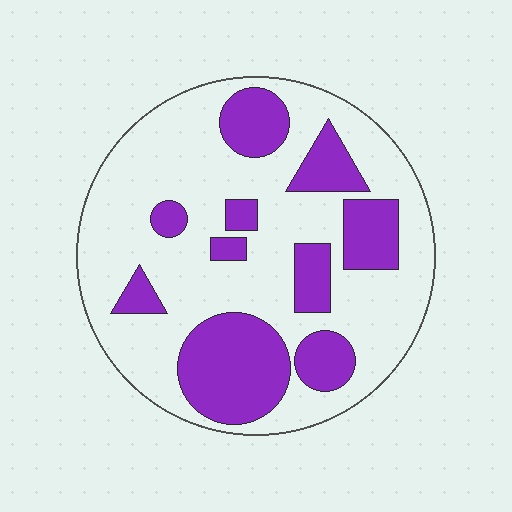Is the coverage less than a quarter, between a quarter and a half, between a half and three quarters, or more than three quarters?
Between a quarter and a half.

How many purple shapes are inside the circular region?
10.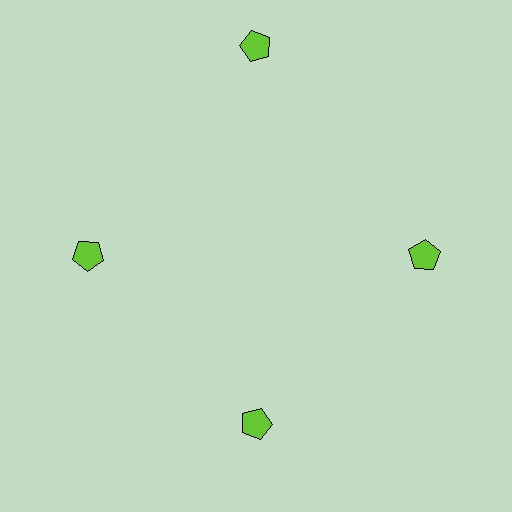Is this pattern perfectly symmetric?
No. The 4 lime pentagons are arranged in a ring, but one element near the 12 o'clock position is pushed outward from the center, breaking the 4-fold rotational symmetry.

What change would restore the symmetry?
The symmetry would be restored by moving it inward, back onto the ring so that all 4 pentagons sit at equal angles and equal distance from the center.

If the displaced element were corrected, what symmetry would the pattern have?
It would have 4-fold rotational symmetry — the pattern would map onto itself every 90 degrees.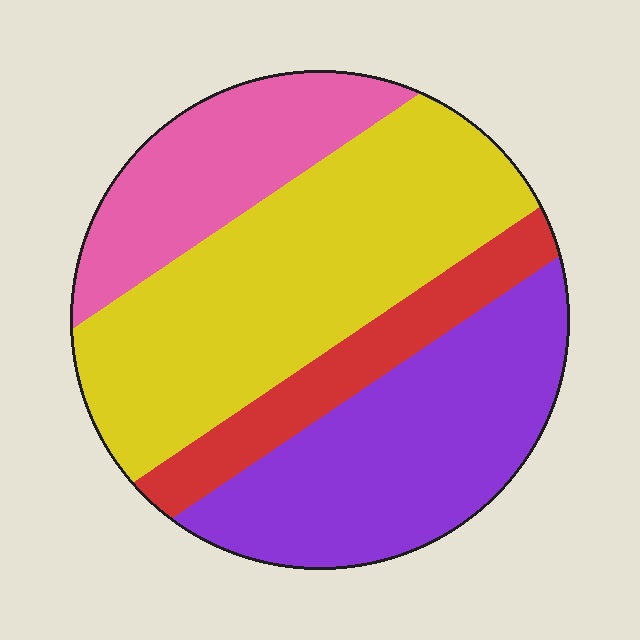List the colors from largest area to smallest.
From largest to smallest: yellow, purple, pink, red.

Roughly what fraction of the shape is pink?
Pink covers 18% of the shape.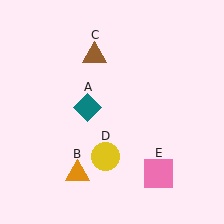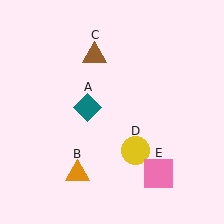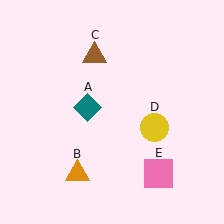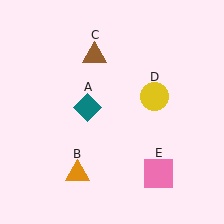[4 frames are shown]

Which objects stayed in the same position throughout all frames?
Teal diamond (object A) and orange triangle (object B) and brown triangle (object C) and pink square (object E) remained stationary.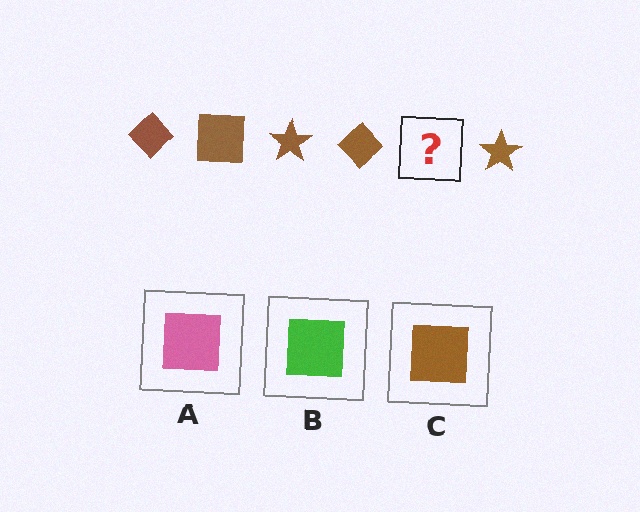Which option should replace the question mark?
Option C.